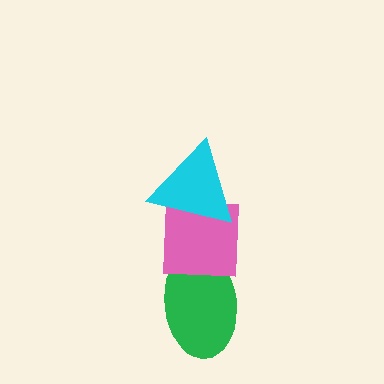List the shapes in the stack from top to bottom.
From top to bottom: the cyan triangle, the pink square, the green ellipse.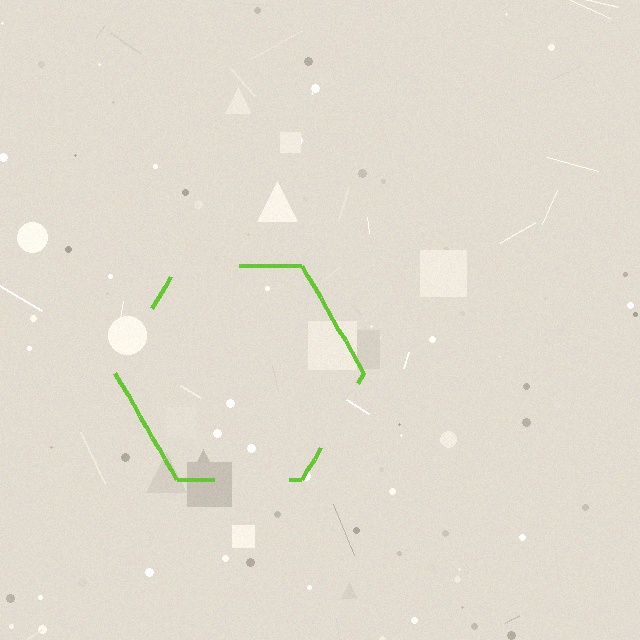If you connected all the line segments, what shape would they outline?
They would outline a hexagon.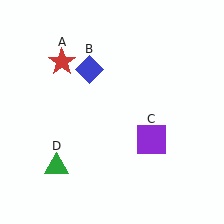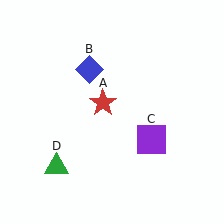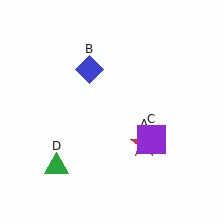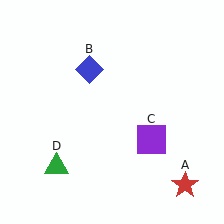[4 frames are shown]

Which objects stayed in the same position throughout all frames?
Blue diamond (object B) and purple square (object C) and green triangle (object D) remained stationary.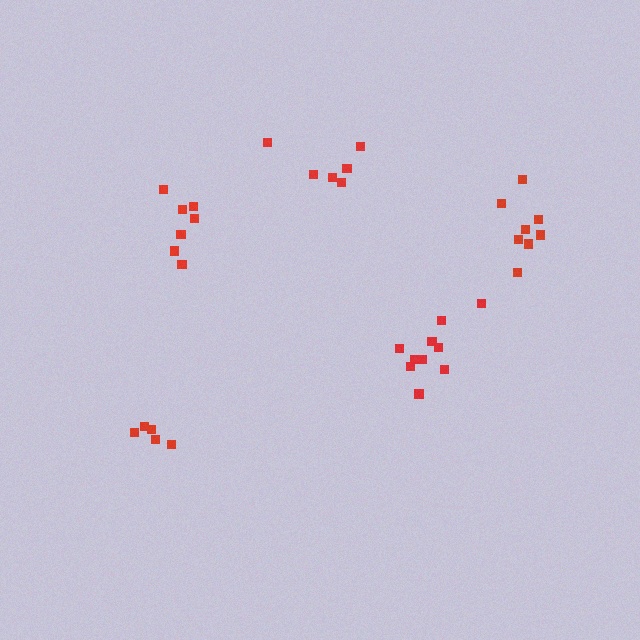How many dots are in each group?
Group 1: 5 dots, Group 2: 6 dots, Group 3: 7 dots, Group 4: 10 dots, Group 5: 8 dots (36 total).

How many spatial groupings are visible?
There are 5 spatial groupings.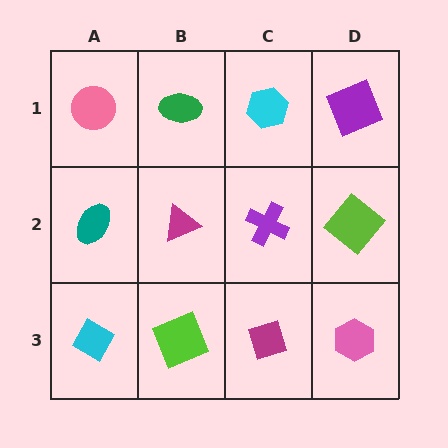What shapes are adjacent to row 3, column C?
A purple cross (row 2, column C), a lime square (row 3, column B), a pink hexagon (row 3, column D).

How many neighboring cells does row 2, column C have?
4.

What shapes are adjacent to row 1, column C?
A purple cross (row 2, column C), a green ellipse (row 1, column B), a purple square (row 1, column D).